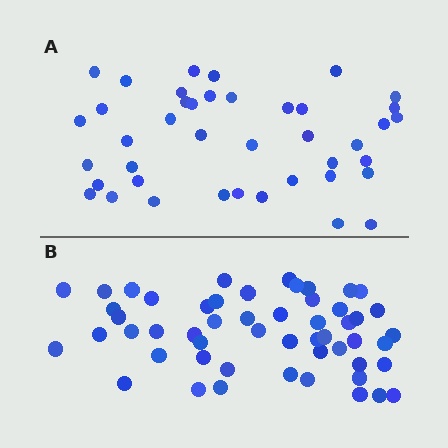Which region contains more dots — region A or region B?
Region B (the bottom region) has more dots.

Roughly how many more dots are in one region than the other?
Region B has roughly 12 or so more dots than region A.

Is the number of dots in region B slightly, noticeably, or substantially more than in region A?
Region B has noticeably more, but not dramatically so. The ratio is roughly 1.3 to 1.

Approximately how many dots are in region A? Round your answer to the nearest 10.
About 40 dots. (The exact count is 41, which rounds to 40.)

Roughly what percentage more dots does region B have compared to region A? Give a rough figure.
About 30% more.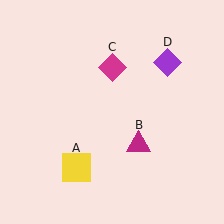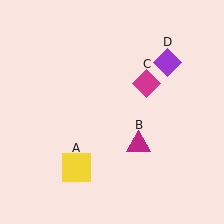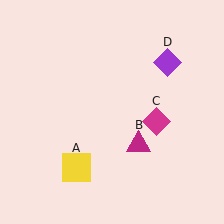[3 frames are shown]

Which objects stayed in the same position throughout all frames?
Yellow square (object A) and magenta triangle (object B) and purple diamond (object D) remained stationary.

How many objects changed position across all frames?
1 object changed position: magenta diamond (object C).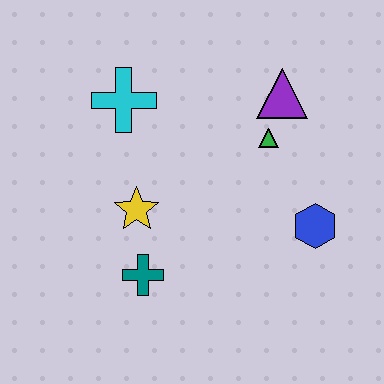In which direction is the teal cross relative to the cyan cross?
The teal cross is below the cyan cross.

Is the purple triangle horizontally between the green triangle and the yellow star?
No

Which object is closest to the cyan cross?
The yellow star is closest to the cyan cross.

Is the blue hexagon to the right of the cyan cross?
Yes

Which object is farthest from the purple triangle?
The teal cross is farthest from the purple triangle.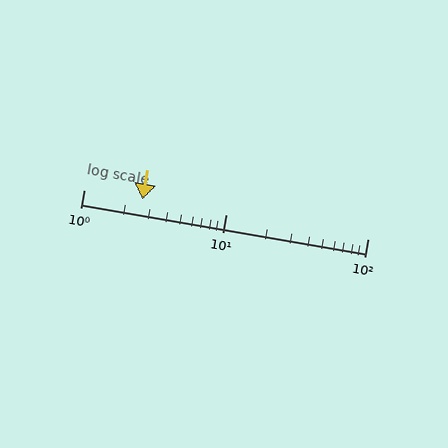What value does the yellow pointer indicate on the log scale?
The pointer indicates approximately 2.6.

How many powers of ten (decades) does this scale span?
The scale spans 2 decades, from 1 to 100.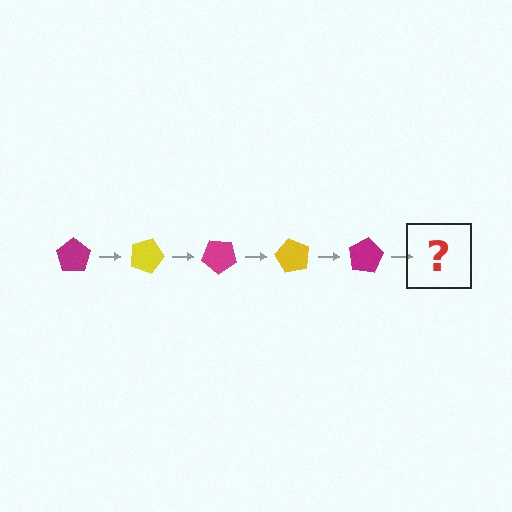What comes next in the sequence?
The next element should be a yellow pentagon, rotated 100 degrees from the start.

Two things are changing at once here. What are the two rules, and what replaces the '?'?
The two rules are that it rotates 20 degrees each step and the color cycles through magenta and yellow. The '?' should be a yellow pentagon, rotated 100 degrees from the start.